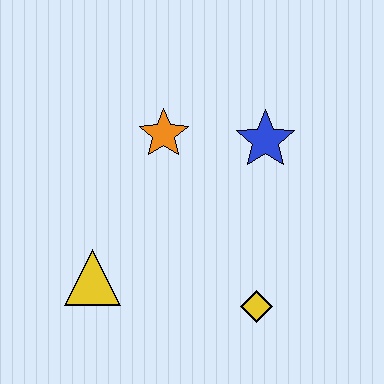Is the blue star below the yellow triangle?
No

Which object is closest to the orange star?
The blue star is closest to the orange star.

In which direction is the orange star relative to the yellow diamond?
The orange star is above the yellow diamond.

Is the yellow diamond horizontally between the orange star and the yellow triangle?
No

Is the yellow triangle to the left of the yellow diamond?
Yes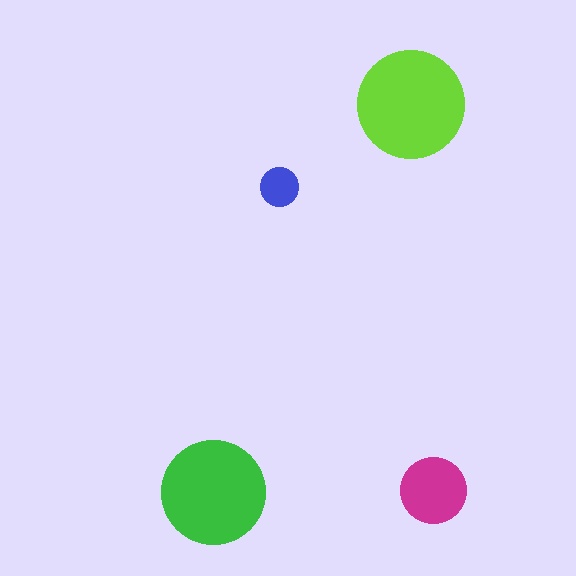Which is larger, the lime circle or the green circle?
The lime one.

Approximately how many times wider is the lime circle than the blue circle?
About 3 times wider.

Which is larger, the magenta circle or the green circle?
The green one.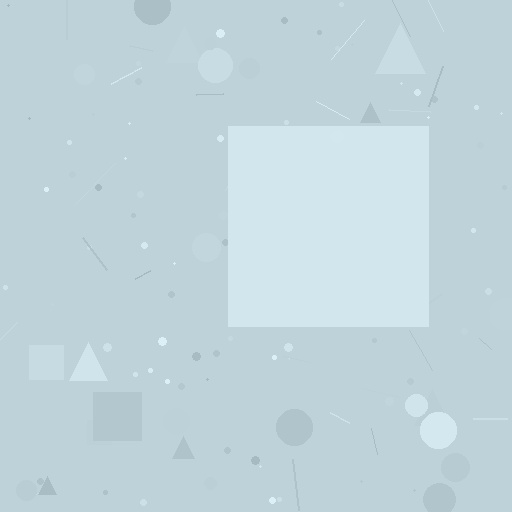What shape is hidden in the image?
A square is hidden in the image.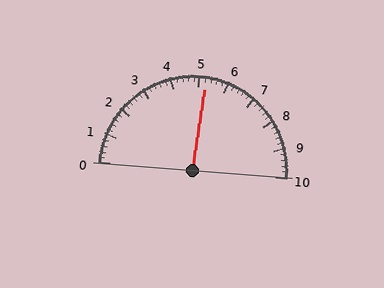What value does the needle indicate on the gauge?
The needle indicates approximately 5.2.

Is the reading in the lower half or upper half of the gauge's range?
The reading is in the upper half of the range (0 to 10).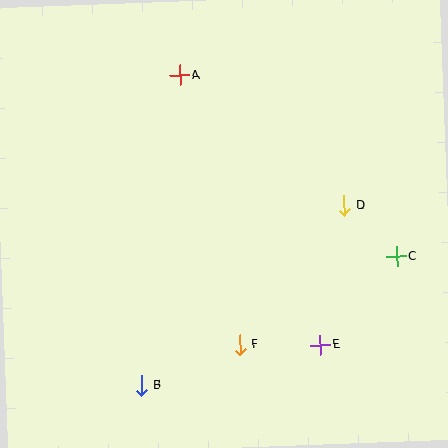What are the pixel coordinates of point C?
Point C is at (396, 257).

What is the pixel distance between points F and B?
The distance between F and B is 107 pixels.